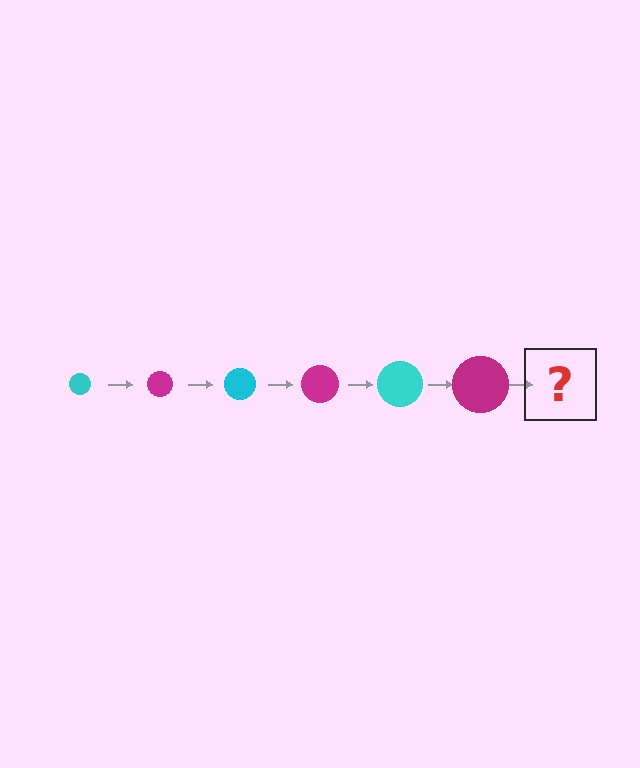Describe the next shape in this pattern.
It should be a cyan circle, larger than the previous one.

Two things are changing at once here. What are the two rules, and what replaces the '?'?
The two rules are that the circle grows larger each step and the color cycles through cyan and magenta. The '?' should be a cyan circle, larger than the previous one.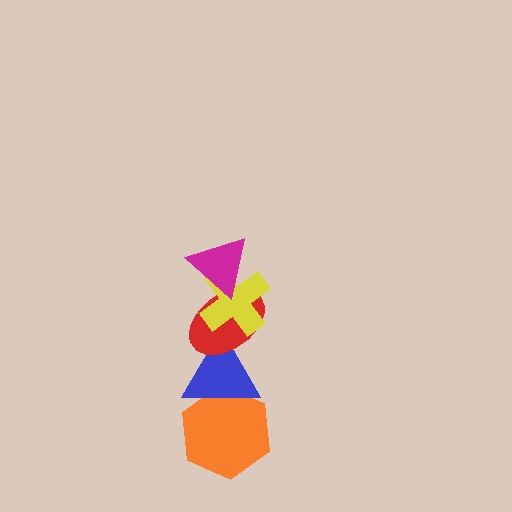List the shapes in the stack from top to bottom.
From top to bottom: the magenta triangle, the yellow cross, the red ellipse, the blue triangle, the orange hexagon.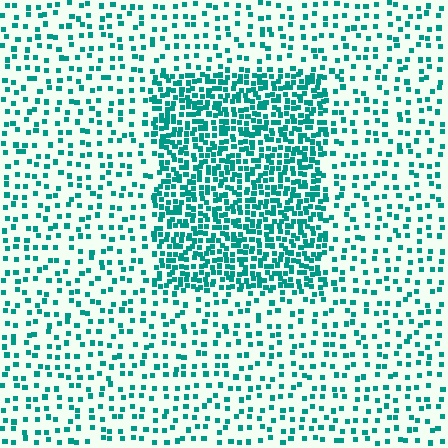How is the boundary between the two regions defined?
The boundary is defined by a change in element density (approximately 2.6x ratio). All elements are the same color, size, and shape.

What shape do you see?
I see a rectangle.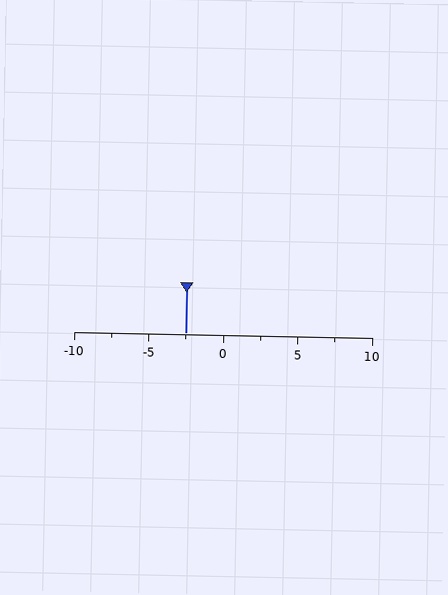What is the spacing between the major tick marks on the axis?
The major ticks are spaced 5 apart.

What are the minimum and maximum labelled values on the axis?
The axis runs from -10 to 10.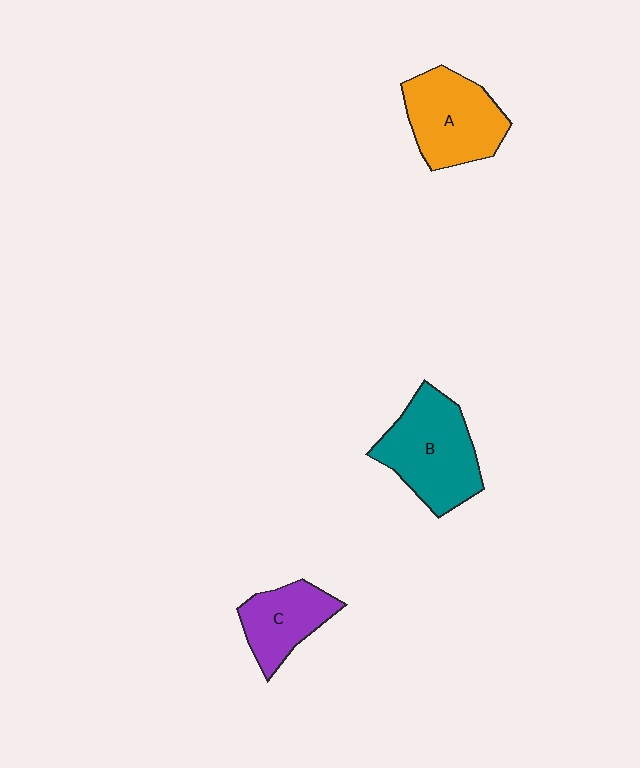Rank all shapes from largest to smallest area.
From largest to smallest: B (teal), A (orange), C (purple).